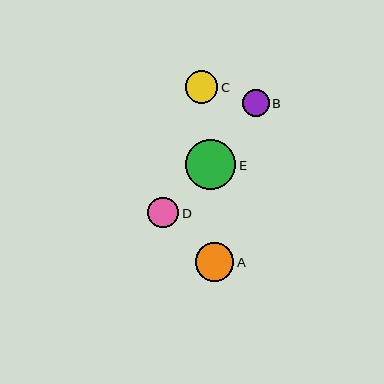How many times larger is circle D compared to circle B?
Circle D is approximately 1.2 times the size of circle B.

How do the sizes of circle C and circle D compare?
Circle C and circle D are approximately the same size.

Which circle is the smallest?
Circle B is the smallest with a size of approximately 26 pixels.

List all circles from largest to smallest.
From largest to smallest: E, A, C, D, B.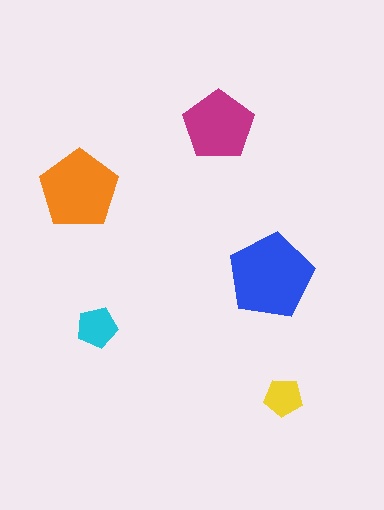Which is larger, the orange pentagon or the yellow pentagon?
The orange one.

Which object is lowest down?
The yellow pentagon is bottommost.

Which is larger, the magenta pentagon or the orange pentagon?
The orange one.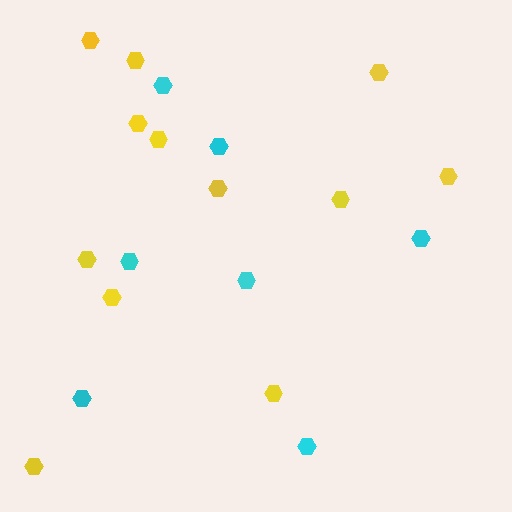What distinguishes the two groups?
There are 2 groups: one group of yellow hexagons (12) and one group of cyan hexagons (7).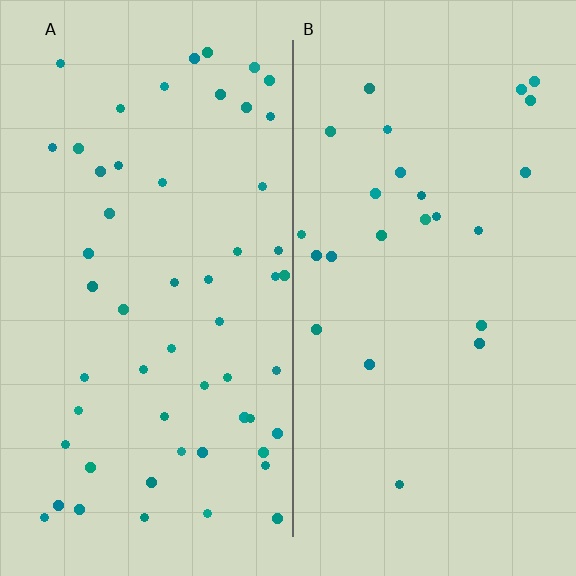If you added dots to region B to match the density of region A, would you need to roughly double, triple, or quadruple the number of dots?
Approximately double.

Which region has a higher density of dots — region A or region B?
A (the left).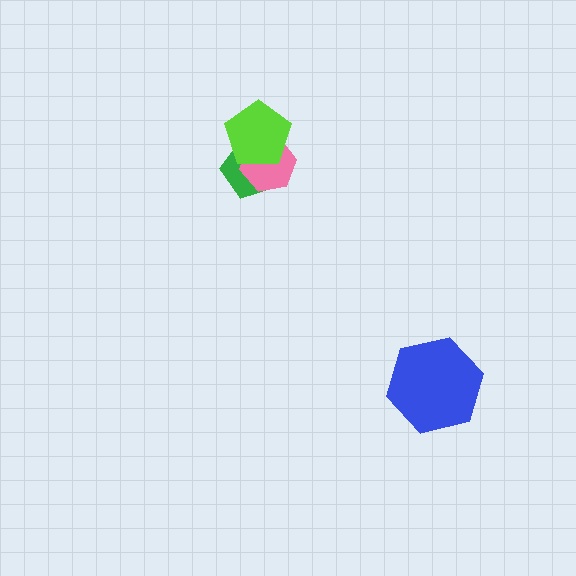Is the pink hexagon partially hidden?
Yes, it is partially covered by another shape.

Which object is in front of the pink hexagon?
The lime pentagon is in front of the pink hexagon.